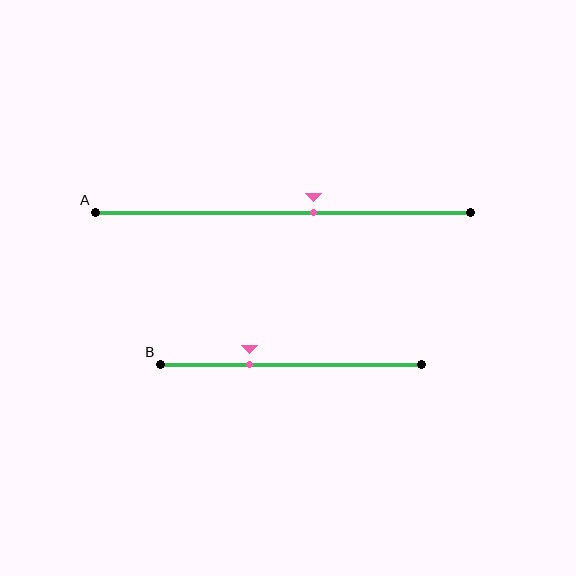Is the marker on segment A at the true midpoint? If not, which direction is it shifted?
No, the marker on segment A is shifted to the right by about 8% of the segment length.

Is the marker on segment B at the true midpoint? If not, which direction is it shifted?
No, the marker on segment B is shifted to the left by about 16% of the segment length.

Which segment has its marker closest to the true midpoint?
Segment A has its marker closest to the true midpoint.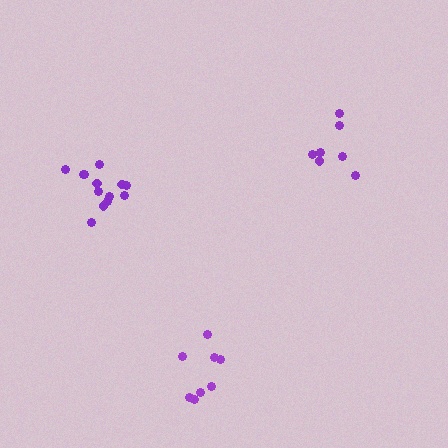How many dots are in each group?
Group 1: 13 dots, Group 2: 7 dots, Group 3: 8 dots (28 total).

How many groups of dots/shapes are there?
There are 3 groups.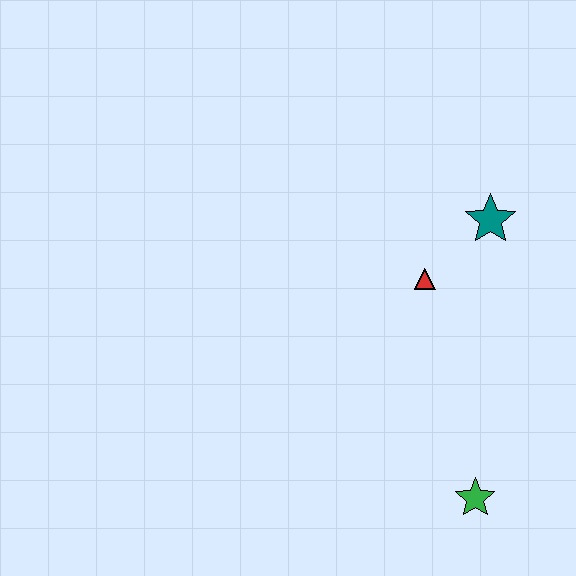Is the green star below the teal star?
Yes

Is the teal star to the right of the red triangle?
Yes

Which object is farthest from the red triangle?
The green star is farthest from the red triangle.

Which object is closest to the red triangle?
The teal star is closest to the red triangle.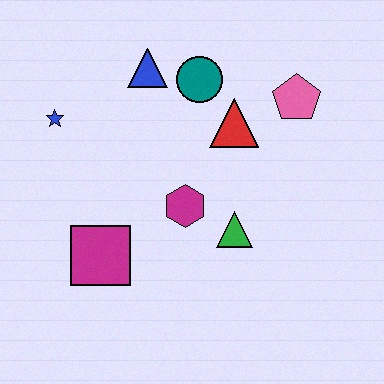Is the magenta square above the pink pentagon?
No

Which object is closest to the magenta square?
The magenta hexagon is closest to the magenta square.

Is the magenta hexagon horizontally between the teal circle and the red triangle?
No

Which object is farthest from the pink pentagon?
The magenta square is farthest from the pink pentagon.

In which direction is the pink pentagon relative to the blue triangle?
The pink pentagon is to the right of the blue triangle.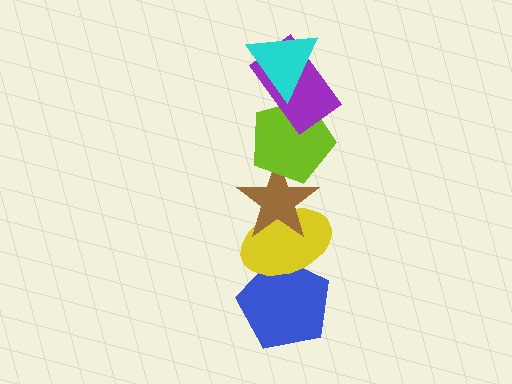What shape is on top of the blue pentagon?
The yellow ellipse is on top of the blue pentagon.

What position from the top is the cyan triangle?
The cyan triangle is 1st from the top.